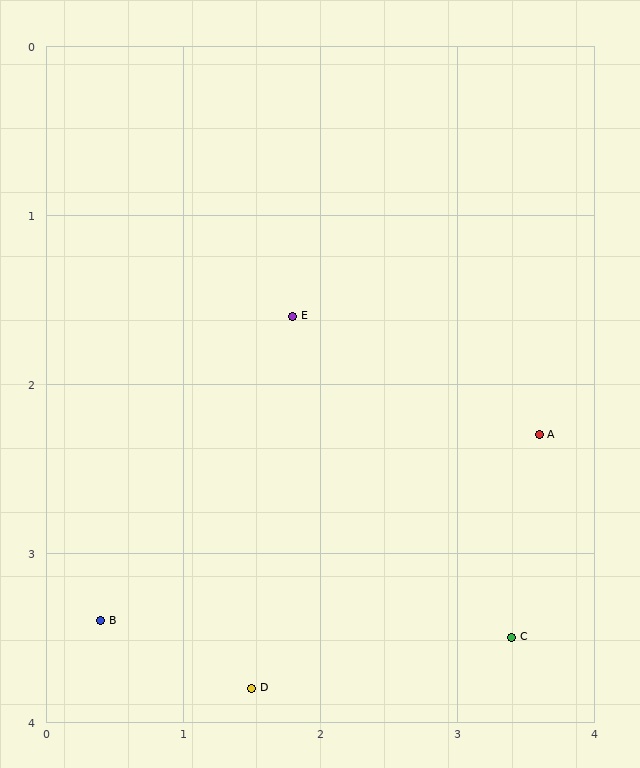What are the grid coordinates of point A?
Point A is at approximately (3.6, 2.3).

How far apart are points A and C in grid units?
Points A and C are about 1.2 grid units apart.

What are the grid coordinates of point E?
Point E is at approximately (1.8, 1.6).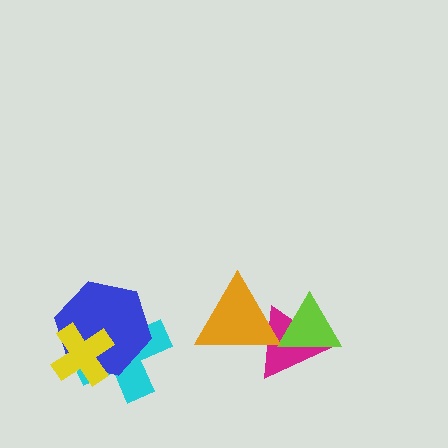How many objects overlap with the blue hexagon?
2 objects overlap with the blue hexagon.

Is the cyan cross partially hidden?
Yes, it is partially covered by another shape.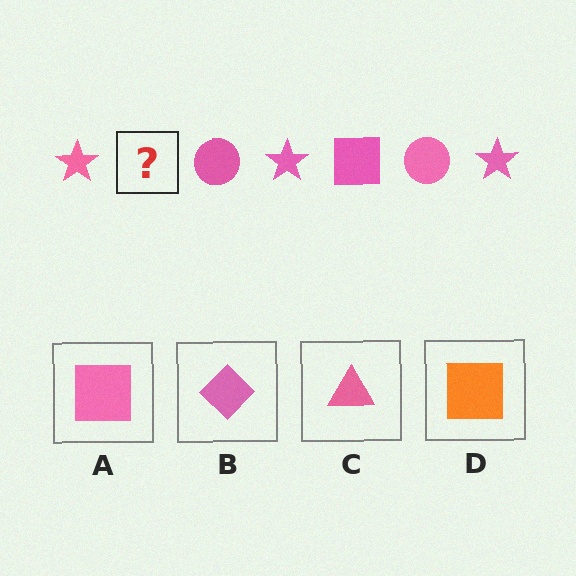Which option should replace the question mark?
Option A.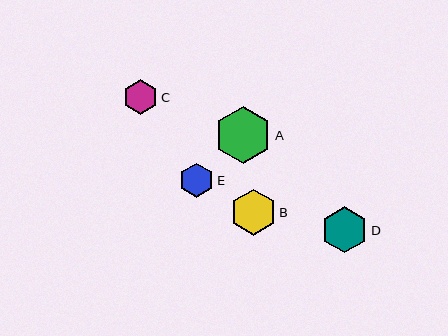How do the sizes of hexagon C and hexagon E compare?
Hexagon C and hexagon E are approximately the same size.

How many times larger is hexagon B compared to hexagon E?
Hexagon B is approximately 1.3 times the size of hexagon E.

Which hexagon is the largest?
Hexagon A is the largest with a size of approximately 57 pixels.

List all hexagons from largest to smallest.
From largest to smallest: A, D, B, C, E.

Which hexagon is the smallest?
Hexagon E is the smallest with a size of approximately 34 pixels.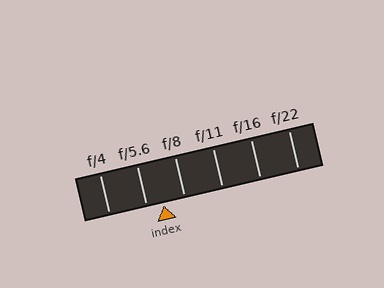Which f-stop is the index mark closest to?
The index mark is closest to f/5.6.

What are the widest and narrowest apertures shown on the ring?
The widest aperture shown is f/4 and the narrowest is f/22.